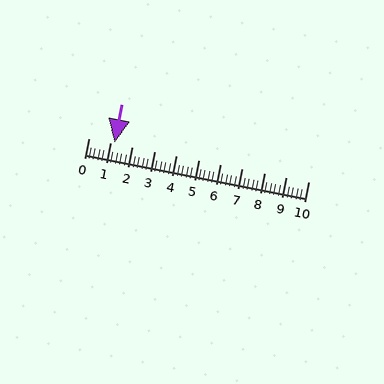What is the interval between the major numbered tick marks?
The major tick marks are spaced 1 units apart.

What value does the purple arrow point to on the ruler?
The purple arrow points to approximately 1.2.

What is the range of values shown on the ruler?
The ruler shows values from 0 to 10.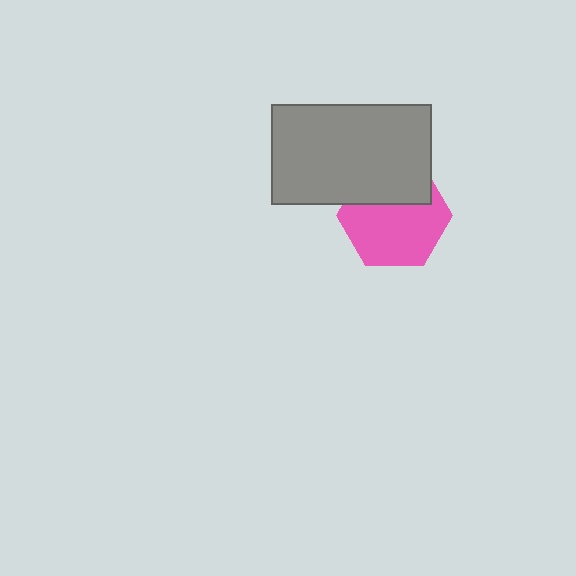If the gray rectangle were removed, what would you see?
You would see the complete pink hexagon.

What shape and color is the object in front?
The object in front is a gray rectangle.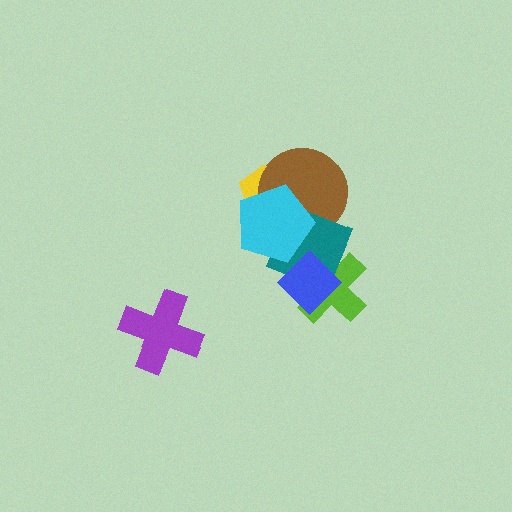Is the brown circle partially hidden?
Yes, it is partially covered by another shape.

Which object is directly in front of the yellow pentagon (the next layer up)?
The brown circle is directly in front of the yellow pentagon.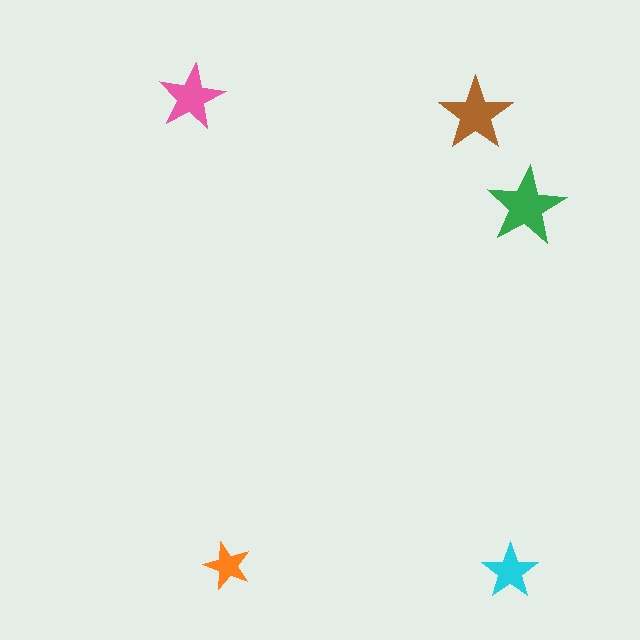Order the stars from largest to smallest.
the green one, the brown one, the pink one, the cyan one, the orange one.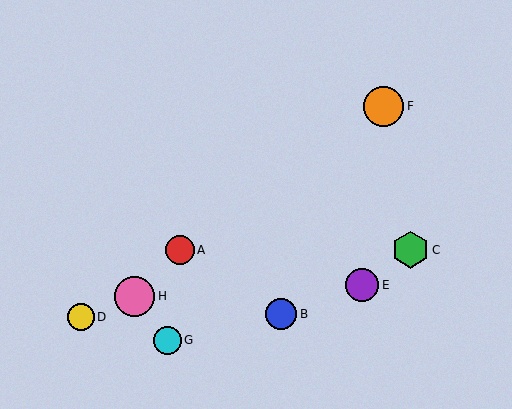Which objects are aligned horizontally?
Objects A, C are aligned horizontally.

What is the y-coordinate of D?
Object D is at y≈317.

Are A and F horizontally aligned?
No, A is at y≈250 and F is at y≈106.